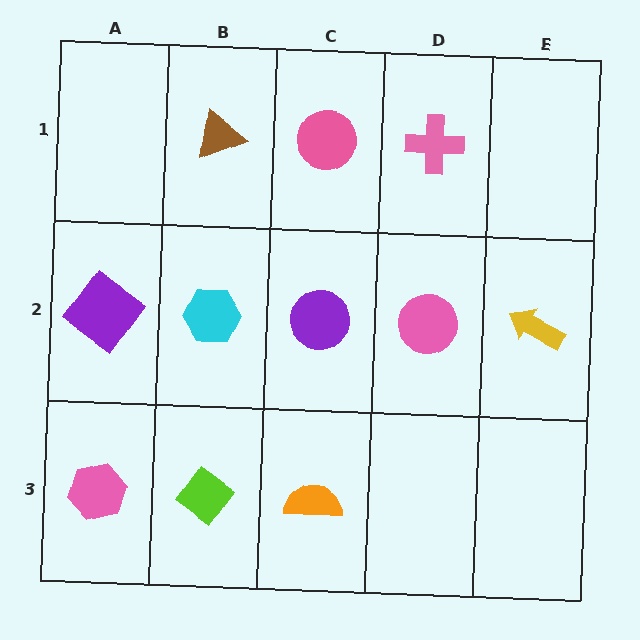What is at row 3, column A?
A pink hexagon.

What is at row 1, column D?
A pink cross.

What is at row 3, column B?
A lime diamond.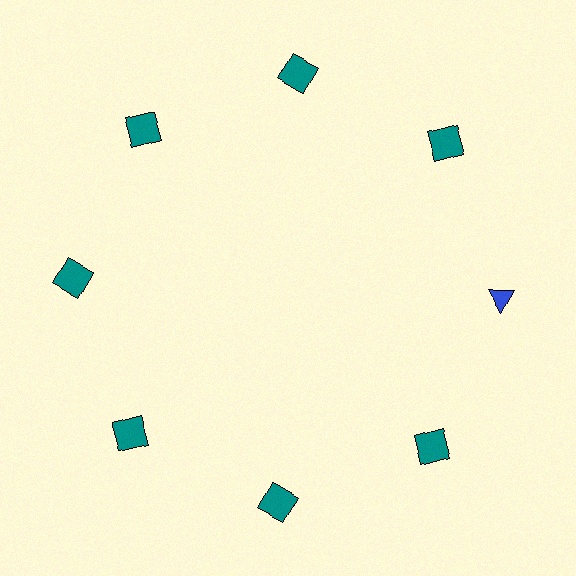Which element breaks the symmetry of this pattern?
The blue triangle at roughly the 3 o'clock position breaks the symmetry. All other shapes are teal squares.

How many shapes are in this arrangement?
There are 8 shapes arranged in a ring pattern.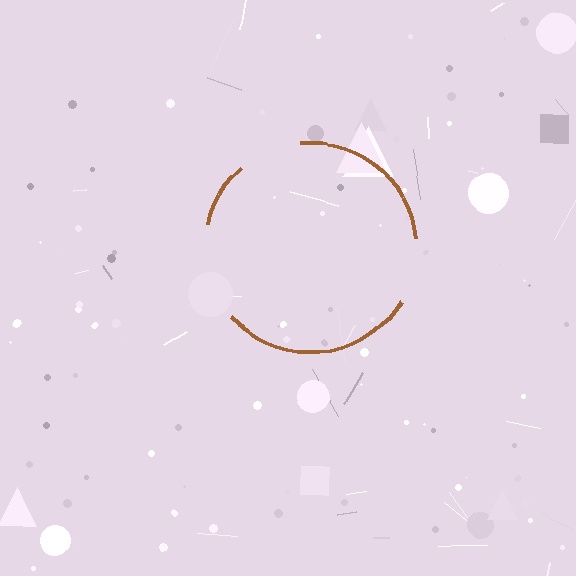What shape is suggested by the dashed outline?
The dashed outline suggests a circle.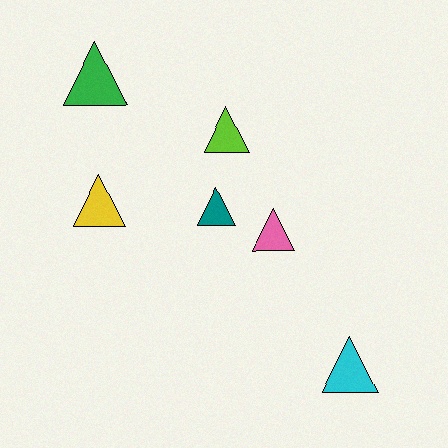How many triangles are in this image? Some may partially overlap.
There are 6 triangles.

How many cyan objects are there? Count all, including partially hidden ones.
There is 1 cyan object.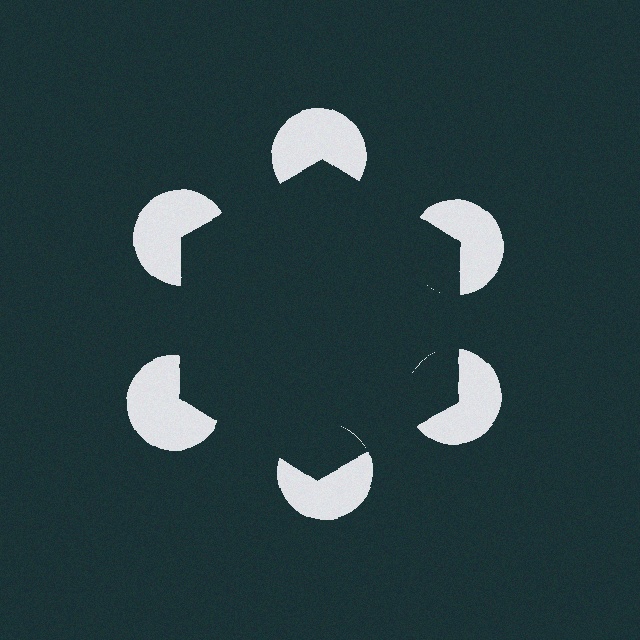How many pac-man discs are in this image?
There are 6 — one at each vertex of the illusory hexagon.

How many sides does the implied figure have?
6 sides.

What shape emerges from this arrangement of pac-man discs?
An illusory hexagon — its edges are inferred from the aligned wedge cuts in the pac-man discs, not physically drawn.